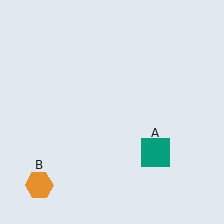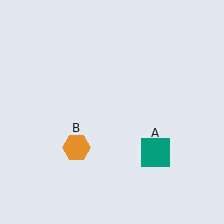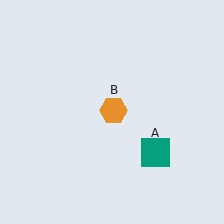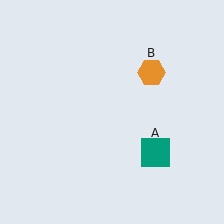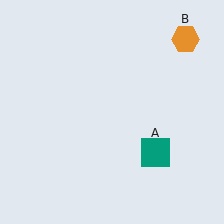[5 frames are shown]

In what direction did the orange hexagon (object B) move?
The orange hexagon (object B) moved up and to the right.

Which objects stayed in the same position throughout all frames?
Teal square (object A) remained stationary.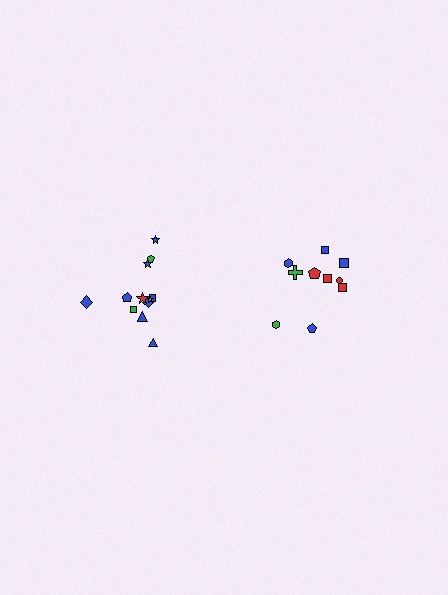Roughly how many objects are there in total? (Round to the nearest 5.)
Roughly 20 objects in total.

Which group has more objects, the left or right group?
The left group.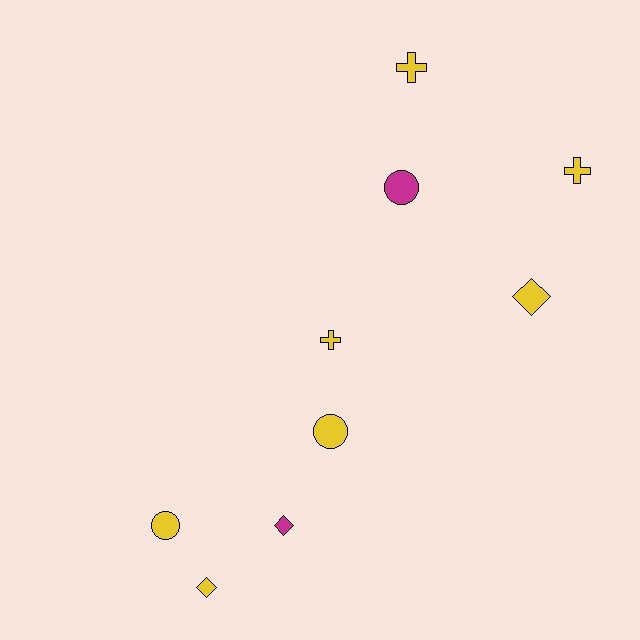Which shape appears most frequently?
Diamond, with 3 objects.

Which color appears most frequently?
Yellow, with 7 objects.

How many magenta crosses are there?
There are no magenta crosses.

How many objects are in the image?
There are 9 objects.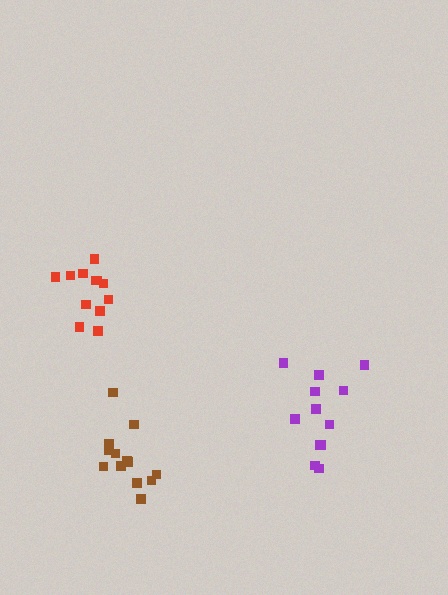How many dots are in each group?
Group 1: 12 dots, Group 2: 13 dots, Group 3: 12 dots (37 total).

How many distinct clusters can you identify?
There are 3 distinct clusters.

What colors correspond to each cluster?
The clusters are colored: purple, brown, red.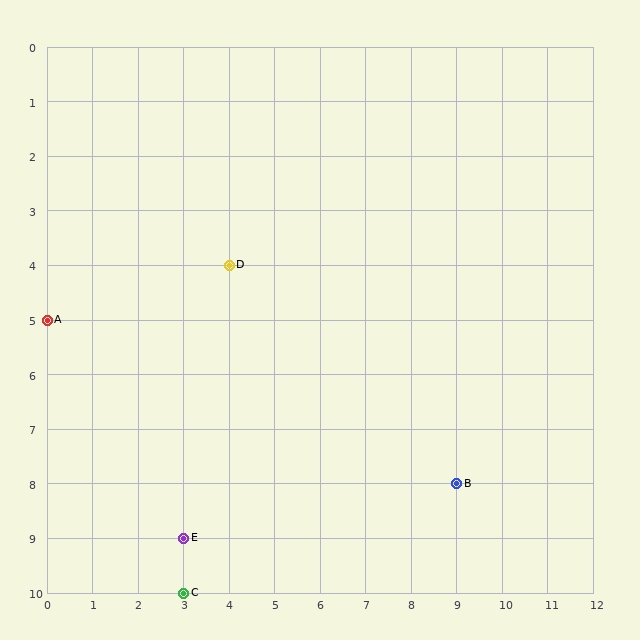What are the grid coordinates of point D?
Point D is at grid coordinates (4, 4).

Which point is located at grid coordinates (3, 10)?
Point C is at (3, 10).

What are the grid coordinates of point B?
Point B is at grid coordinates (9, 8).